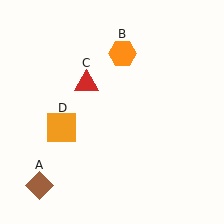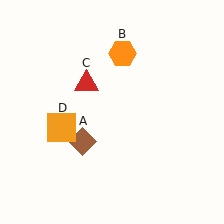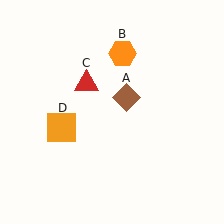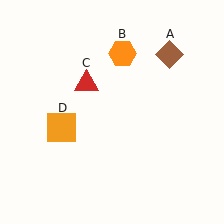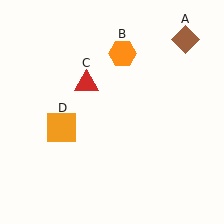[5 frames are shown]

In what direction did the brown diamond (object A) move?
The brown diamond (object A) moved up and to the right.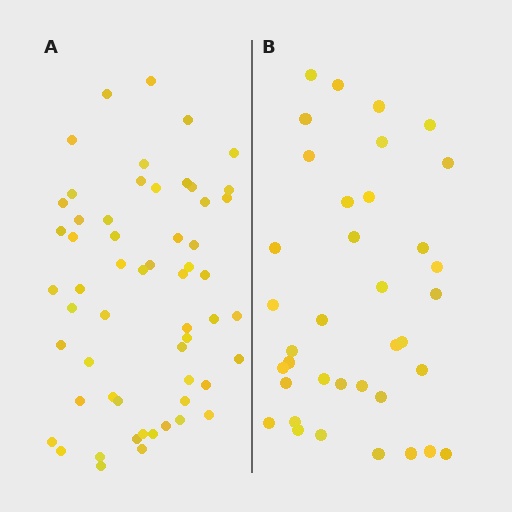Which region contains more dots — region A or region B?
Region A (the left region) has more dots.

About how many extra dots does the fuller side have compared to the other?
Region A has approximately 20 more dots than region B.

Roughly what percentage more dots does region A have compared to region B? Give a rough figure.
About 55% more.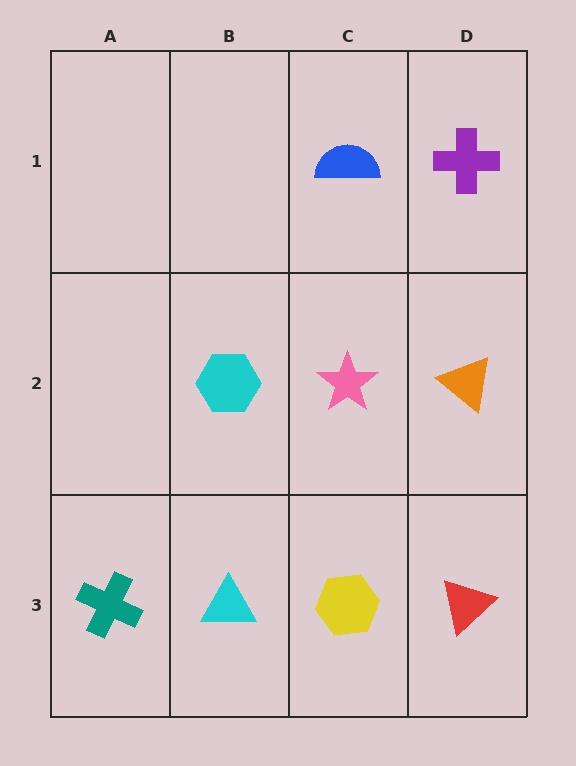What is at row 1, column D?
A purple cross.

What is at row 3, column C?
A yellow hexagon.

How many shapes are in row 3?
4 shapes.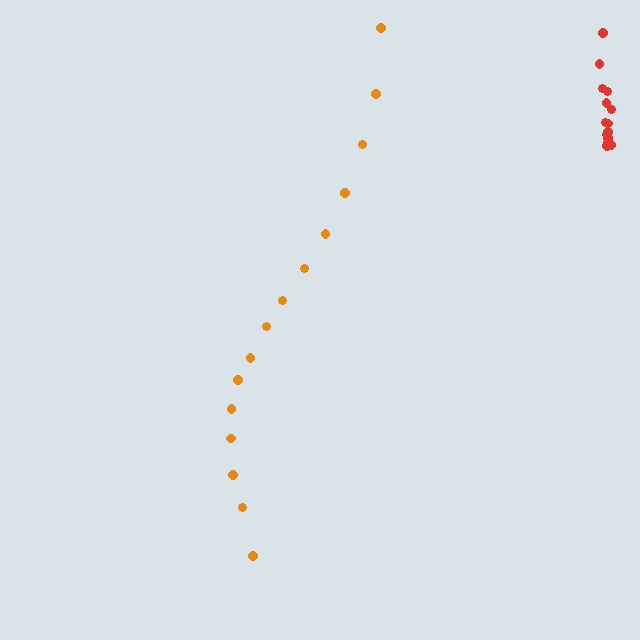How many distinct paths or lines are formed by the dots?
There are 2 distinct paths.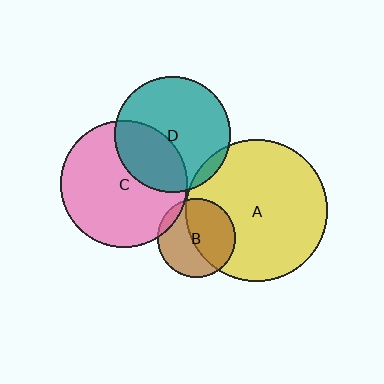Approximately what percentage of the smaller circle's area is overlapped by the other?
Approximately 35%.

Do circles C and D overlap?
Yes.